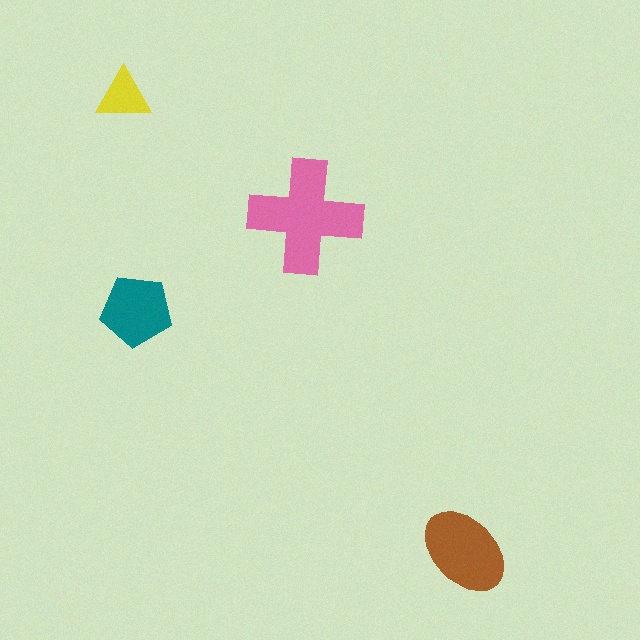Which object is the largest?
The pink cross.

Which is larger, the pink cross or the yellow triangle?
The pink cross.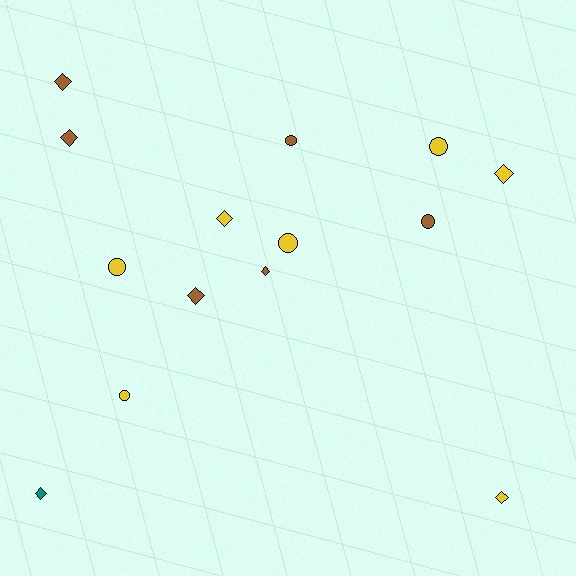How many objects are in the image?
There are 14 objects.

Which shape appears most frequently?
Diamond, with 8 objects.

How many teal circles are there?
There are no teal circles.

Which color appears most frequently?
Yellow, with 7 objects.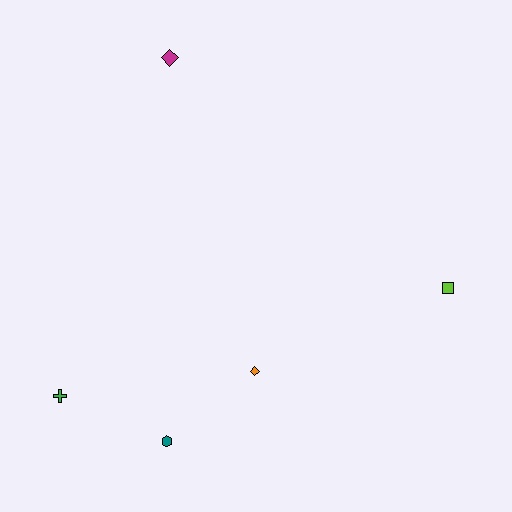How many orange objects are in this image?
There is 1 orange object.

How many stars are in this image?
There are no stars.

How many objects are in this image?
There are 5 objects.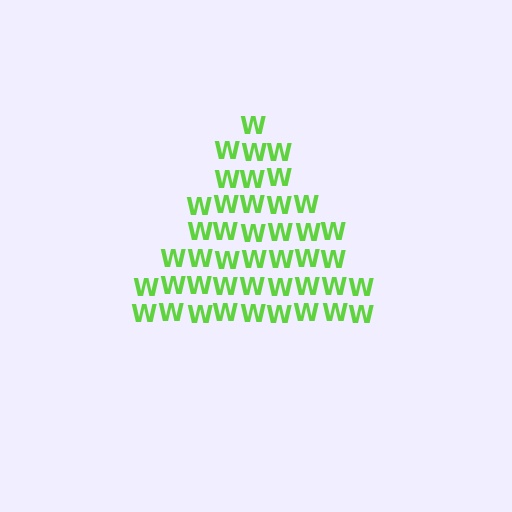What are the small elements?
The small elements are letter W's.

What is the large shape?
The large shape is a triangle.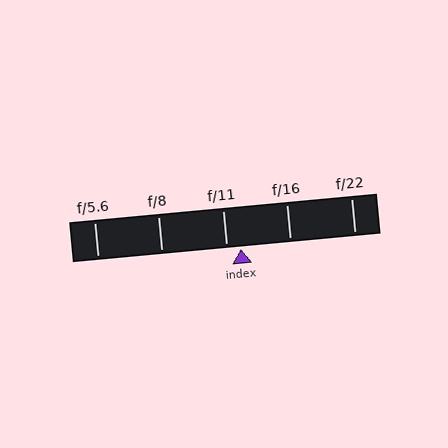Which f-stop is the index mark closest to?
The index mark is closest to f/11.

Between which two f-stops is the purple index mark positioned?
The index mark is between f/11 and f/16.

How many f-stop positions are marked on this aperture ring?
There are 5 f-stop positions marked.